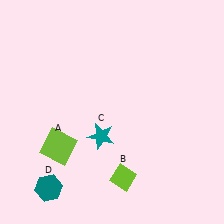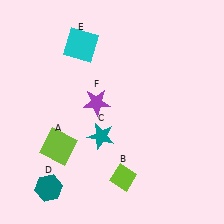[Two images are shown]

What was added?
A cyan square (E), a purple star (F) were added in Image 2.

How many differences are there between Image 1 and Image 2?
There are 2 differences between the two images.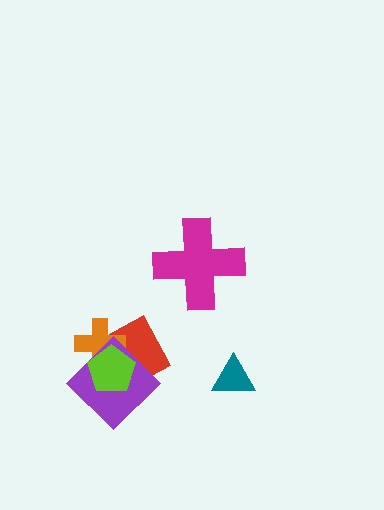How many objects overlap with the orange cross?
3 objects overlap with the orange cross.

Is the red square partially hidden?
Yes, it is partially covered by another shape.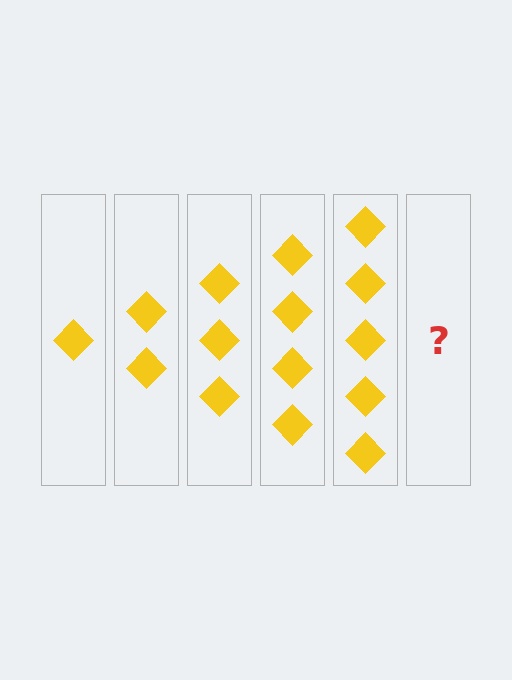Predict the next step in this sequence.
The next step is 6 diamonds.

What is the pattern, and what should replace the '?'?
The pattern is that each step adds one more diamond. The '?' should be 6 diamonds.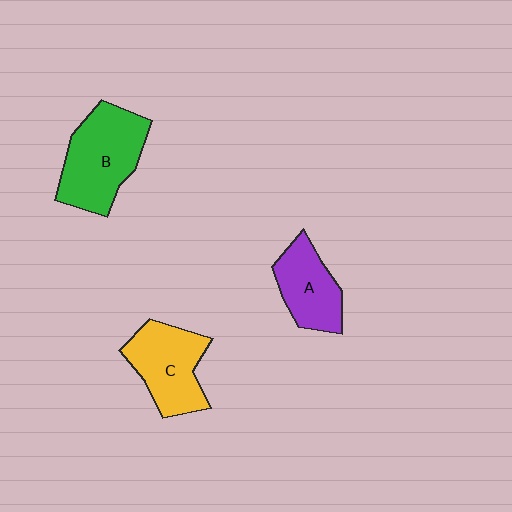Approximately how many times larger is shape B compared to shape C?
Approximately 1.2 times.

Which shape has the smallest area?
Shape A (purple).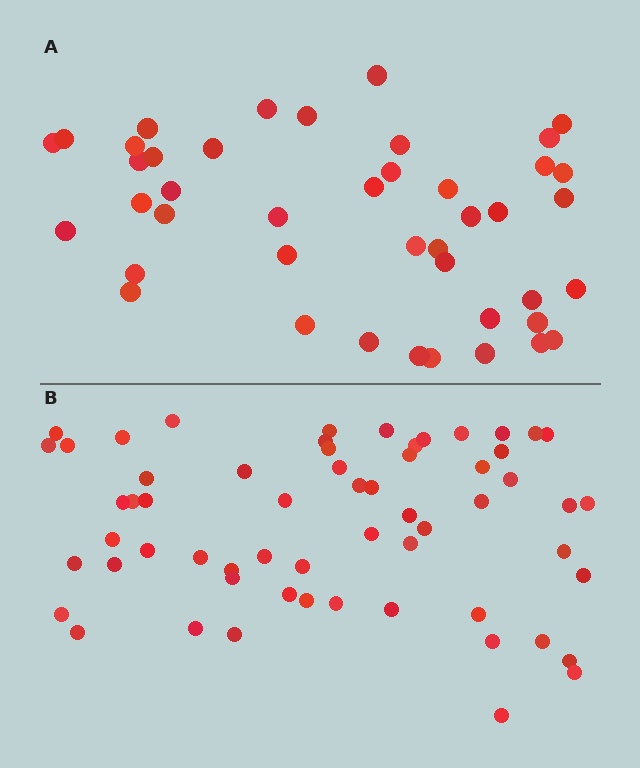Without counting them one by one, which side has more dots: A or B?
Region B (the bottom region) has more dots.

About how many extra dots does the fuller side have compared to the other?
Region B has approximately 15 more dots than region A.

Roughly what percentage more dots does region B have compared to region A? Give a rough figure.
About 40% more.